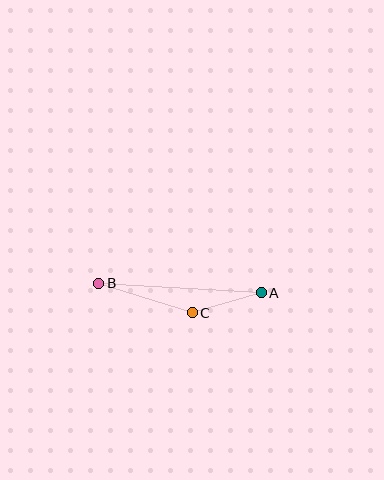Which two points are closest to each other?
Points A and C are closest to each other.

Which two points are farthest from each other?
Points A and B are farthest from each other.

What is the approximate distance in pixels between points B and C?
The distance between B and C is approximately 98 pixels.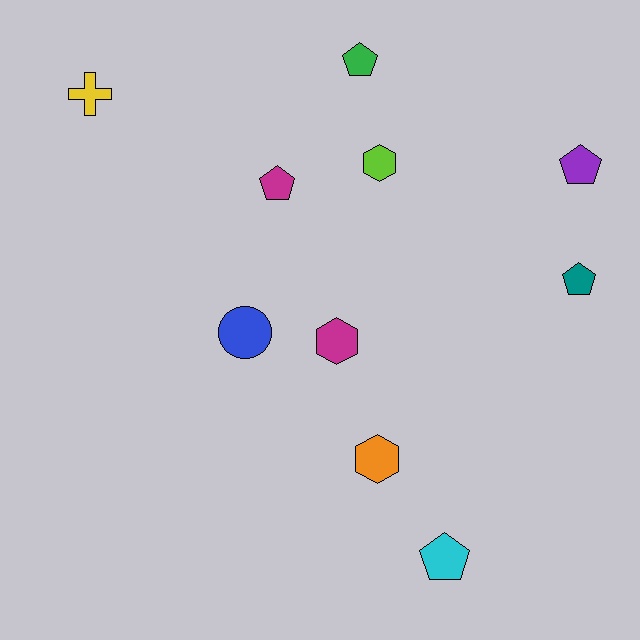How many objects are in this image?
There are 10 objects.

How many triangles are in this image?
There are no triangles.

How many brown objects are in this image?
There are no brown objects.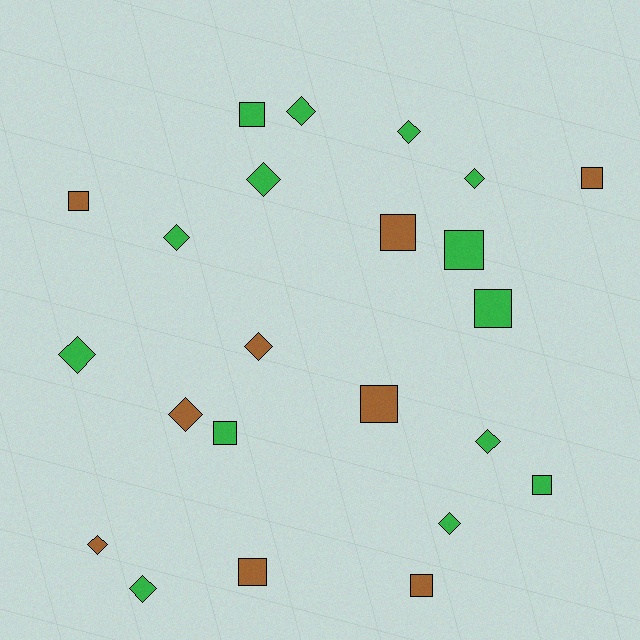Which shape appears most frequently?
Diamond, with 12 objects.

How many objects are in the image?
There are 23 objects.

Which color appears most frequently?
Green, with 14 objects.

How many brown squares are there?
There are 6 brown squares.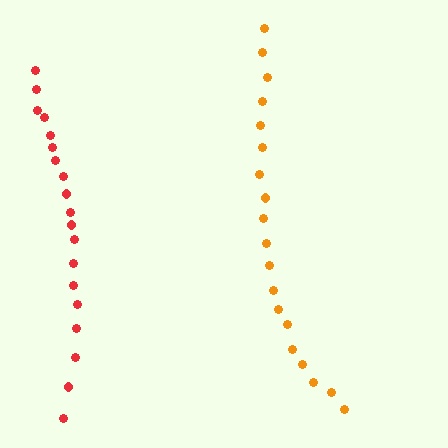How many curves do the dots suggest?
There are 2 distinct paths.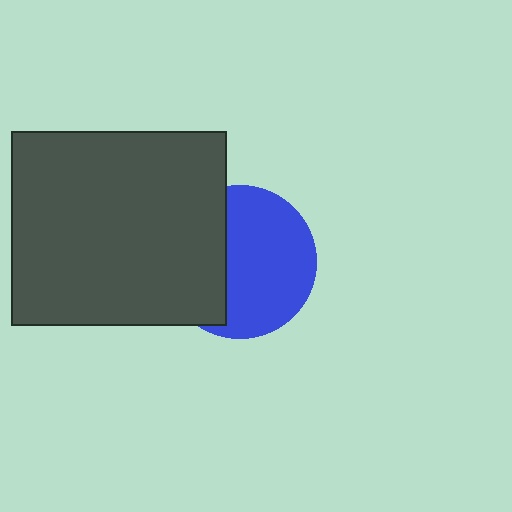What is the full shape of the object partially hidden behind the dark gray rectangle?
The partially hidden object is a blue circle.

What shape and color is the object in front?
The object in front is a dark gray rectangle.